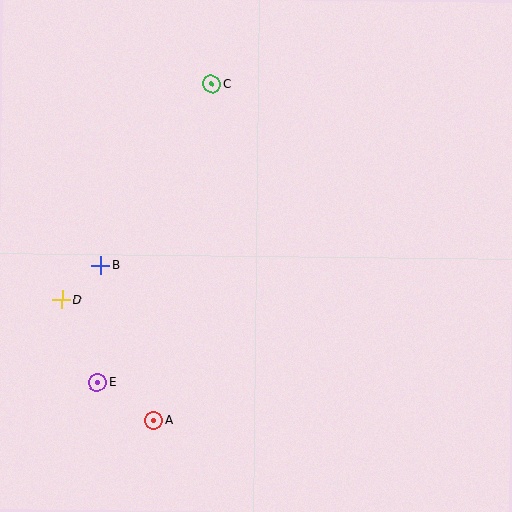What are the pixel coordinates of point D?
Point D is at (62, 300).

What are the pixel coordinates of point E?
Point E is at (97, 383).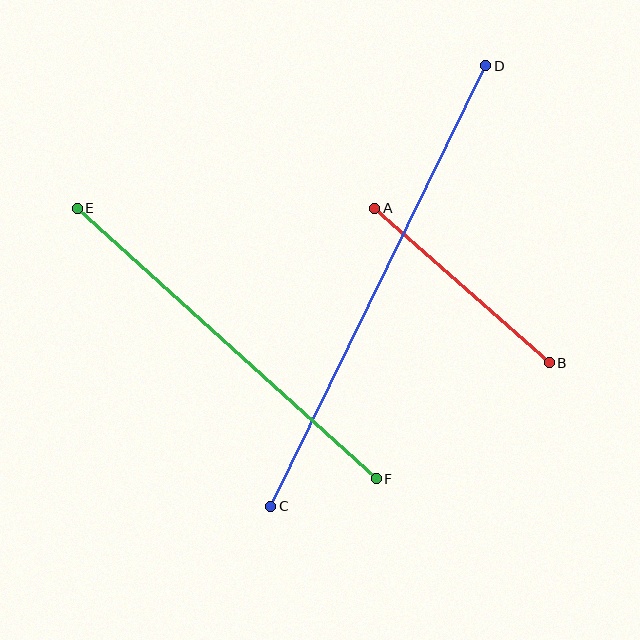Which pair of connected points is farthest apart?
Points C and D are farthest apart.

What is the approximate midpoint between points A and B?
The midpoint is at approximately (462, 286) pixels.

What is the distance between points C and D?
The distance is approximately 490 pixels.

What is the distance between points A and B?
The distance is approximately 233 pixels.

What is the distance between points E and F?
The distance is approximately 403 pixels.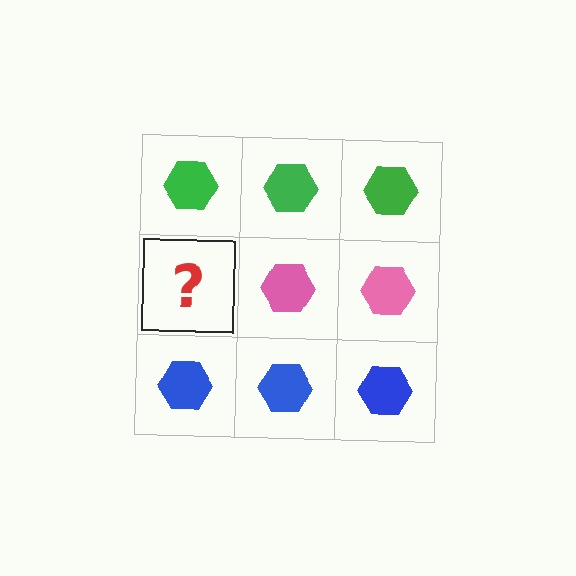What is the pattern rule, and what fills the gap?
The rule is that each row has a consistent color. The gap should be filled with a pink hexagon.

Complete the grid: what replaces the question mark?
The question mark should be replaced with a pink hexagon.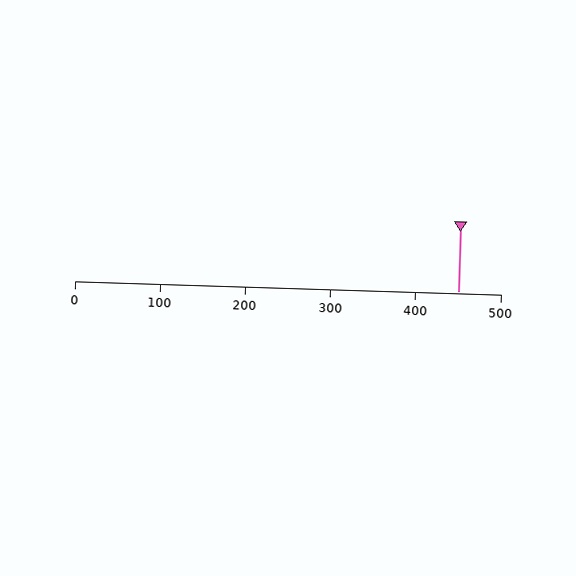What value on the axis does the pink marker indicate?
The marker indicates approximately 450.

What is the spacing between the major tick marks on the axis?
The major ticks are spaced 100 apart.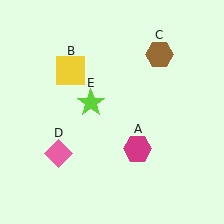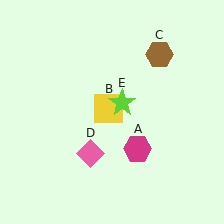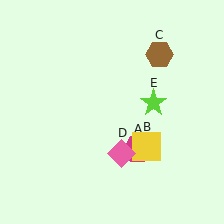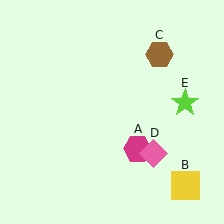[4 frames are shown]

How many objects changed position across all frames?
3 objects changed position: yellow square (object B), pink diamond (object D), lime star (object E).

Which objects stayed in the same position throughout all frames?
Magenta hexagon (object A) and brown hexagon (object C) remained stationary.